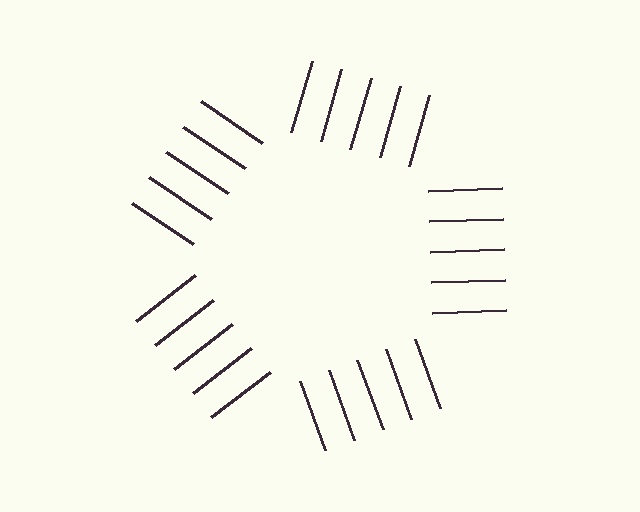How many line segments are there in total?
25 — 5 along each of the 5 edges.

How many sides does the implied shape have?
5 sides — the line-ends trace a pentagon.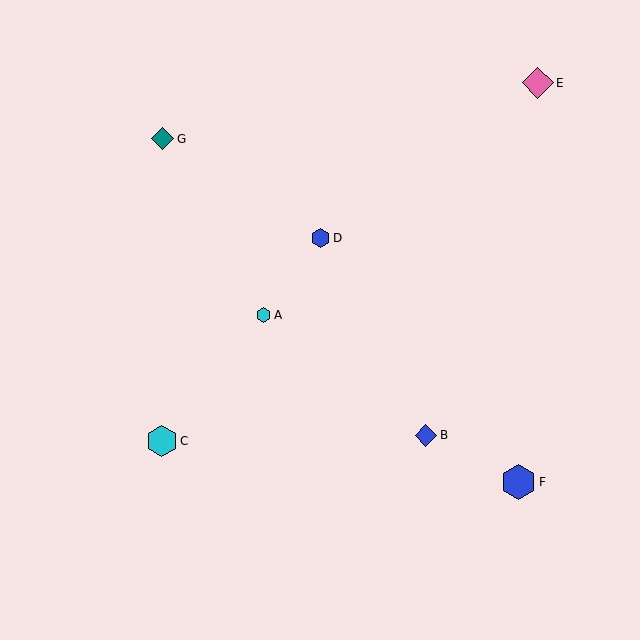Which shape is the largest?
The blue hexagon (labeled F) is the largest.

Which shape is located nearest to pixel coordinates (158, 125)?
The teal diamond (labeled G) at (163, 139) is nearest to that location.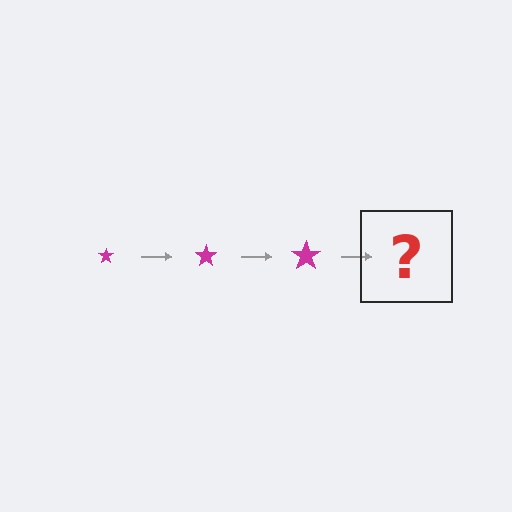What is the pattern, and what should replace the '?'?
The pattern is that the star gets progressively larger each step. The '?' should be a magenta star, larger than the previous one.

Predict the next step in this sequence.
The next step is a magenta star, larger than the previous one.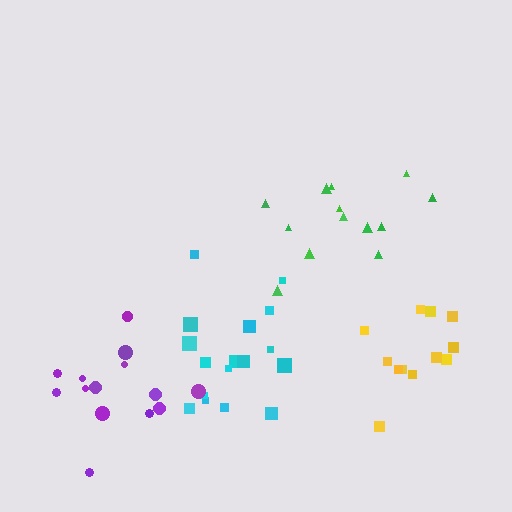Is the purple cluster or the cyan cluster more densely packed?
Cyan.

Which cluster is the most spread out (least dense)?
Green.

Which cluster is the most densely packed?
Cyan.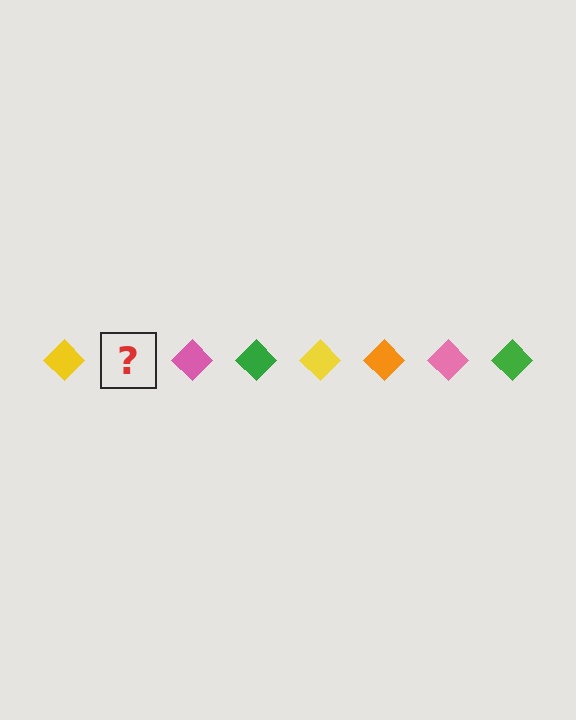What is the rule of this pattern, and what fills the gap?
The rule is that the pattern cycles through yellow, orange, pink, green diamonds. The gap should be filled with an orange diamond.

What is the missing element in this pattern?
The missing element is an orange diamond.